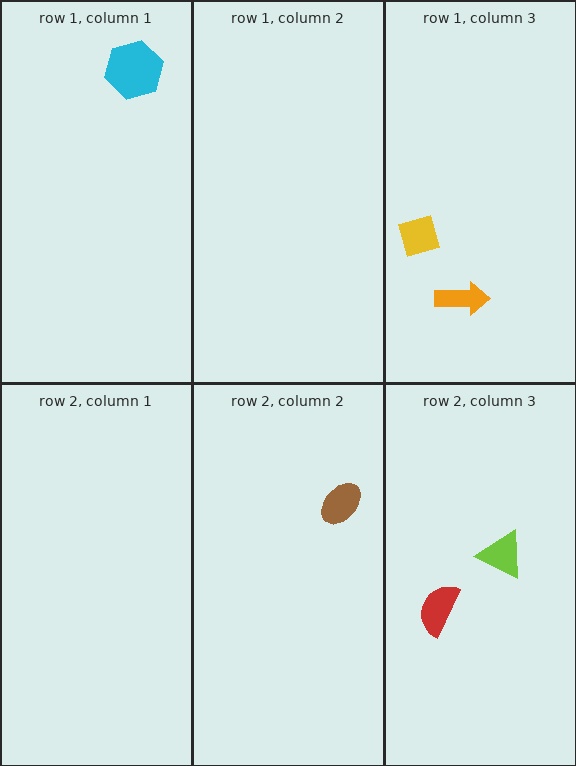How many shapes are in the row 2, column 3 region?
2.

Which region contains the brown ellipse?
The row 2, column 2 region.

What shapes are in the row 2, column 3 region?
The red semicircle, the lime triangle.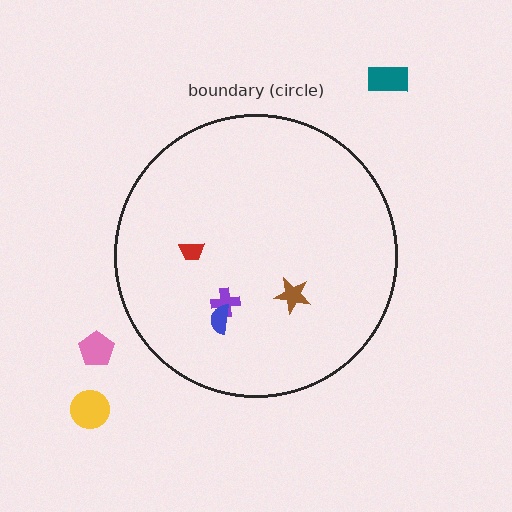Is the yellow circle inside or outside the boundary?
Outside.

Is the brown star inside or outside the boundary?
Inside.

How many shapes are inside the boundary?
4 inside, 3 outside.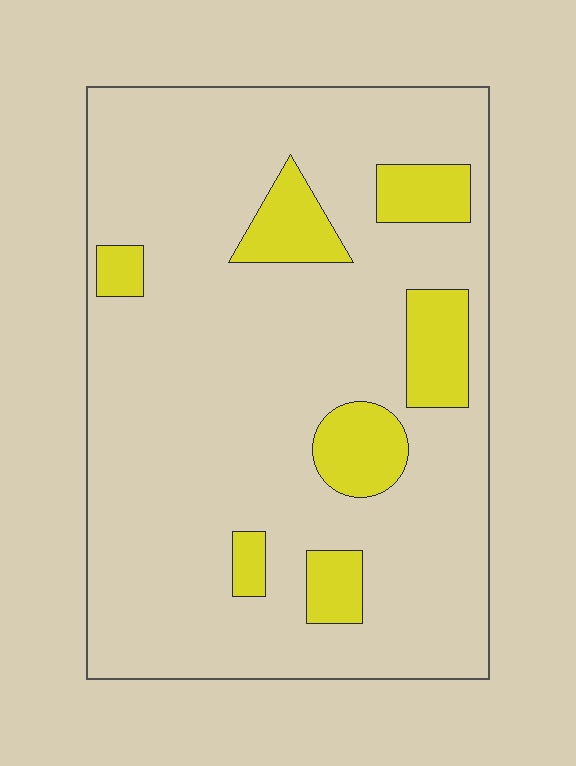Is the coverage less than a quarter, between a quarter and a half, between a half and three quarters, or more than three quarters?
Less than a quarter.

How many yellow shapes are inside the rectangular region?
7.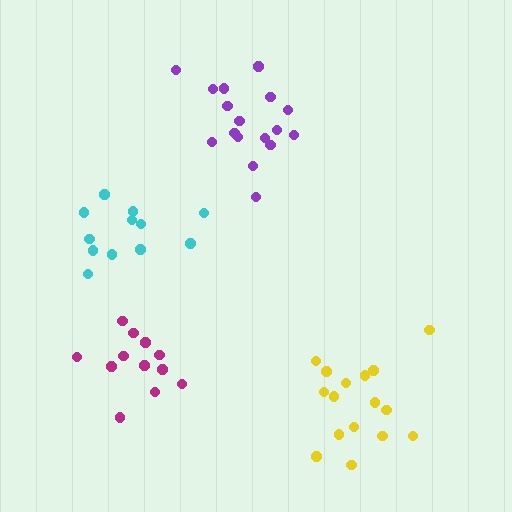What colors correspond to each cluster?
The clusters are colored: purple, cyan, magenta, yellow.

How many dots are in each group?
Group 1: 17 dots, Group 2: 12 dots, Group 3: 12 dots, Group 4: 16 dots (57 total).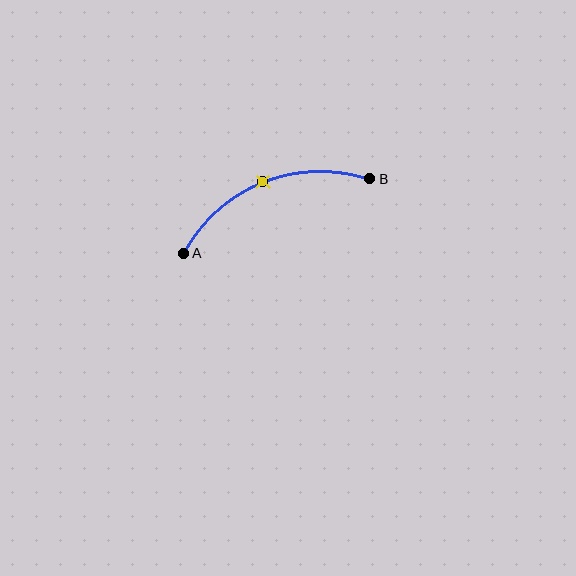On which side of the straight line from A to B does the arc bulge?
The arc bulges above the straight line connecting A and B.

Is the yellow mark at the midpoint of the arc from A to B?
Yes. The yellow mark lies on the arc at equal arc-length from both A and B — it is the arc midpoint.